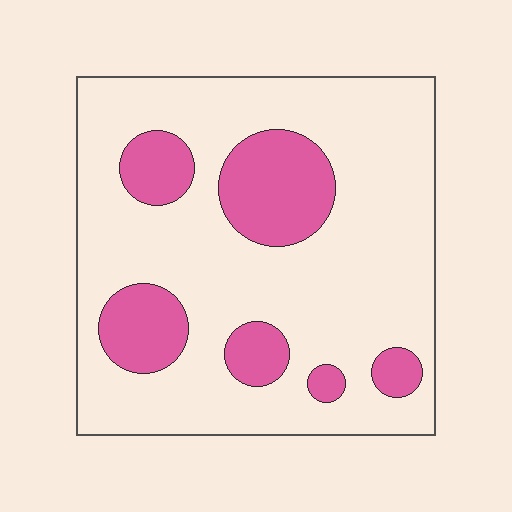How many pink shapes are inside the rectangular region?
6.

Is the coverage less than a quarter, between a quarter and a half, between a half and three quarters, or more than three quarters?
Less than a quarter.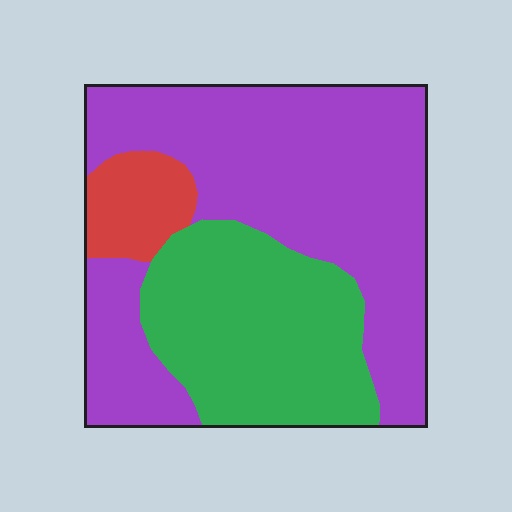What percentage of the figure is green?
Green takes up about one third (1/3) of the figure.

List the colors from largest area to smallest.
From largest to smallest: purple, green, red.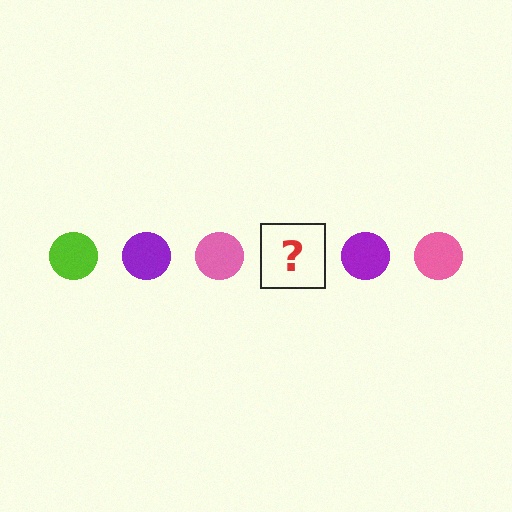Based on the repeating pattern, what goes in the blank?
The blank should be a lime circle.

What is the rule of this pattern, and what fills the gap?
The rule is that the pattern cycles through lime, purple, pink circles. The gap should be filled with a lime circle.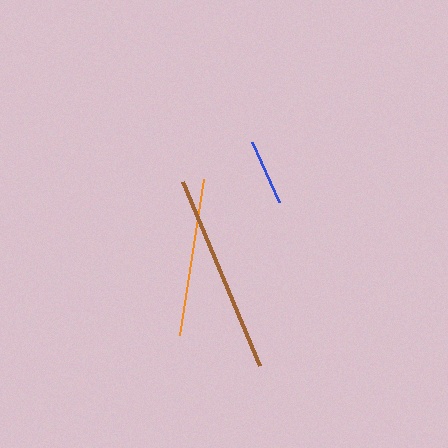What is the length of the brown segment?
The brown segment is approximately 199 pixels long.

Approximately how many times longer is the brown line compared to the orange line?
The brown line is approximately 1.3 times the length of the orange line.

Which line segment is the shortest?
The blue line is the shortest at approximately 66 pixels.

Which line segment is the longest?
The brown line is the longest at approximately 199 pixels.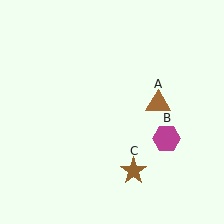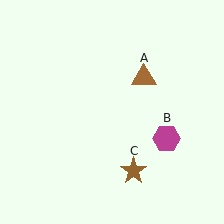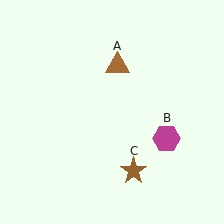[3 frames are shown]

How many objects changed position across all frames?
1 object changed position: brown triangle (object A).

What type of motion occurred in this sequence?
The brown triangle (object A) rotated counterclockwise around the center of the scene.